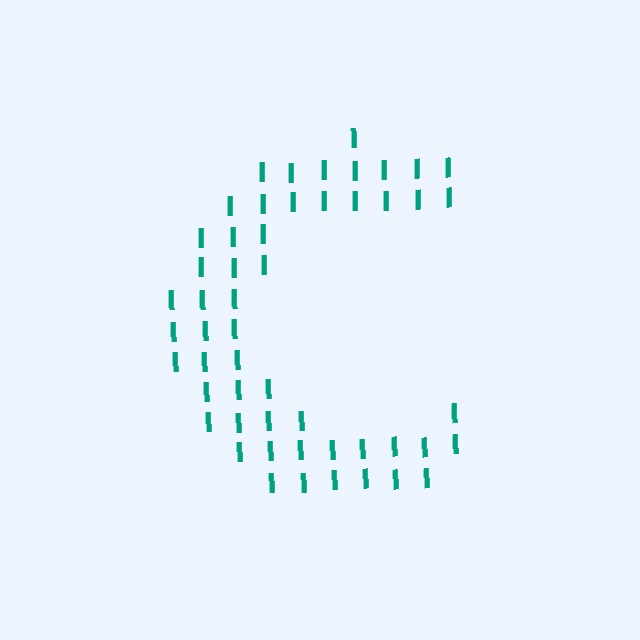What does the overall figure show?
The overall figure shows the letter C.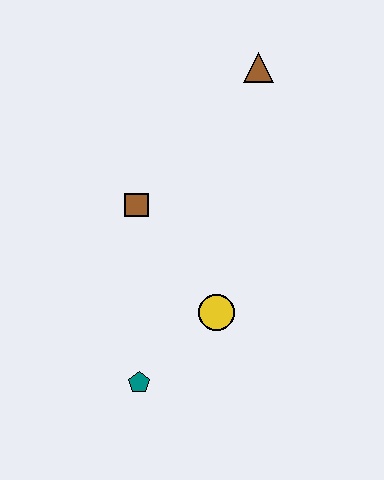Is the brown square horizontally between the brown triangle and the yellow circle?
No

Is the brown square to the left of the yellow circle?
Yes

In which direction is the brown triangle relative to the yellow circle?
The brown triangle is above the yellow circle.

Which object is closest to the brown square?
The yellow circle is closest to the brown square.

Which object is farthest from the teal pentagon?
The brown triangle is farthest from the teal pentagon.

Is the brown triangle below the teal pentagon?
No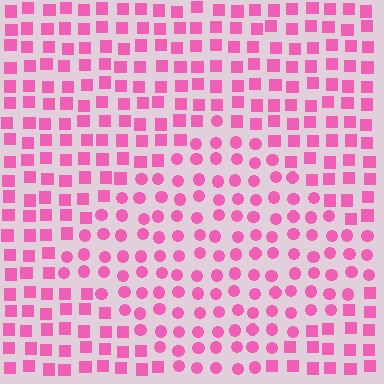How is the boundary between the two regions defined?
The boundary is defined by a change in element shape: circles inside vs. squares outside. All elements share the same color and spacing.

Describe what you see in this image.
The image is filled with small pink elements arranged in a uniform grid. A diamond-shaped region contains circles, while the surrounding area contains squares. The boundary is defined purely by the change in element shape.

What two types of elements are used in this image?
The image uses circles inside the diamond region and squares outside it.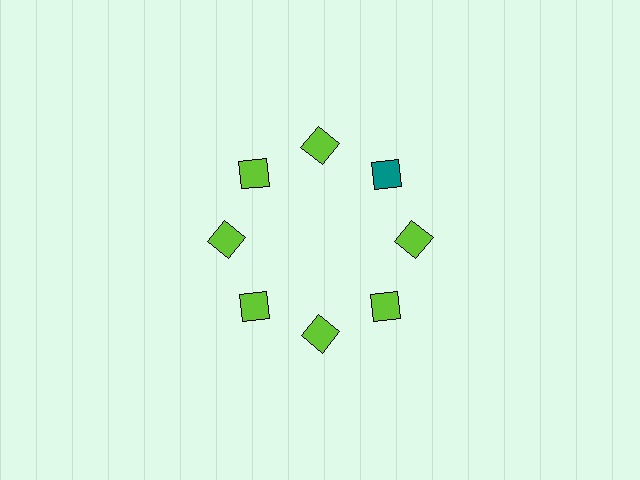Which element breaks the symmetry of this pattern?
The teal diamond at roughly the 2 o'clock position breaks the symmetry. All other shapes are lime diamonds.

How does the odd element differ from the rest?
It has a different color: teal instead of lime.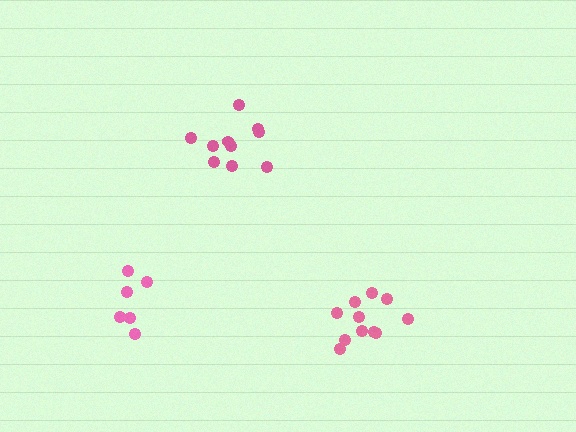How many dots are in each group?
Group 1: 11 dots, Group 2: 6 dots, Group 3: 10 dots (27 total).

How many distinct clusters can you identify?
There are 3 distinct clusters.